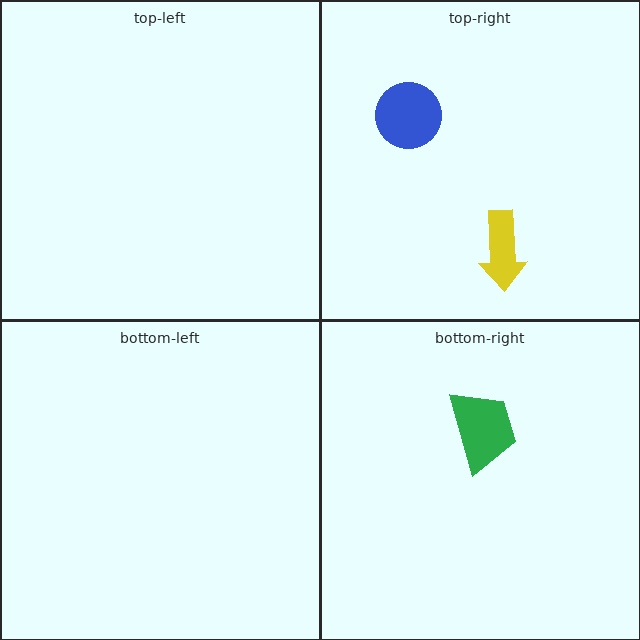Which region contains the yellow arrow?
The top-right region.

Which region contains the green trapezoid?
The bottom-right region.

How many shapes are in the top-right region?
2.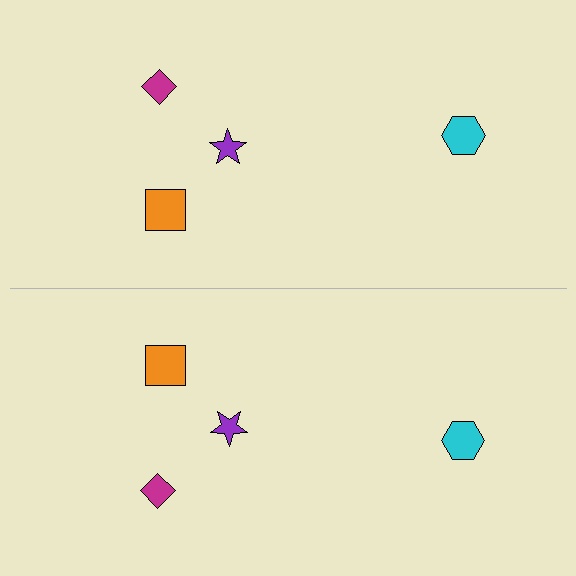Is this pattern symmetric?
Yes, this pattern has bilateral (reflection) symmetry.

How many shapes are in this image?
There are 8 shapes in this image.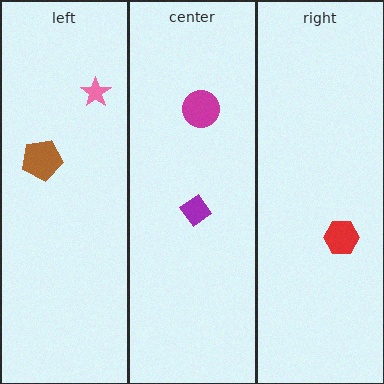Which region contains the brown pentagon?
The left region.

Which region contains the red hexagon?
The right region.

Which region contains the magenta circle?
The center region.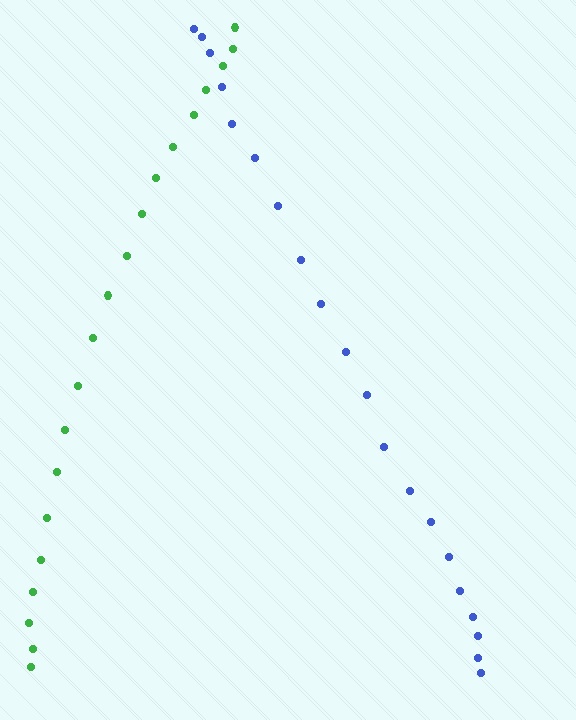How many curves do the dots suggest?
There are 2 distinct paths.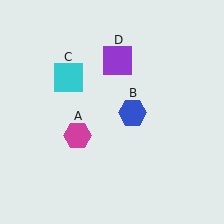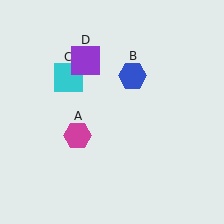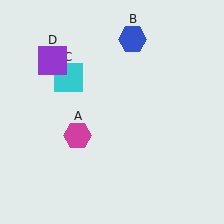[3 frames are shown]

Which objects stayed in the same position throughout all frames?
Magenta hexagon (object A) and cyan square (object C) remained stationary.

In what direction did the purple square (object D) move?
The purple square (object D) moved left.